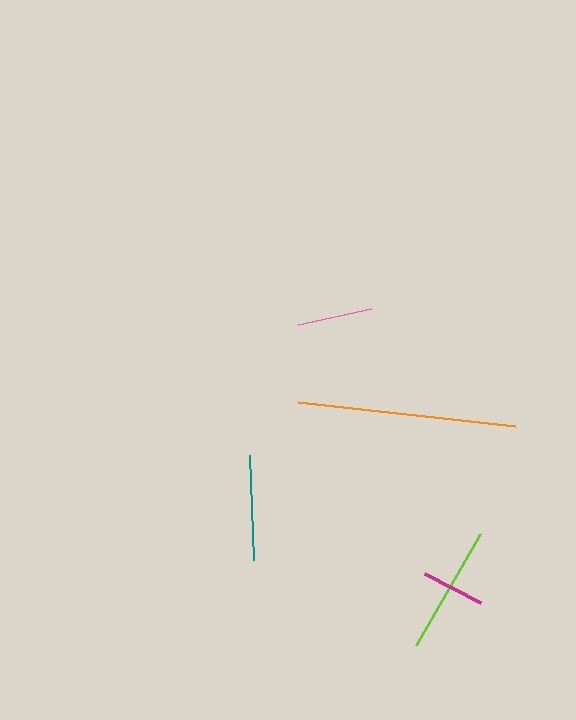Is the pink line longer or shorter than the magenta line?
The pink line is longer than the magenta line.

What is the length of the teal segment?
The teal segment is approximately 104 pixels long.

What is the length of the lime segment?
The lime segment is approximately 128 pixels long.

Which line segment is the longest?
The orange line is the longest at approximately 218 pixels.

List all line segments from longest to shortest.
From longest to shortest: orange, lime, teal, pink, magenta.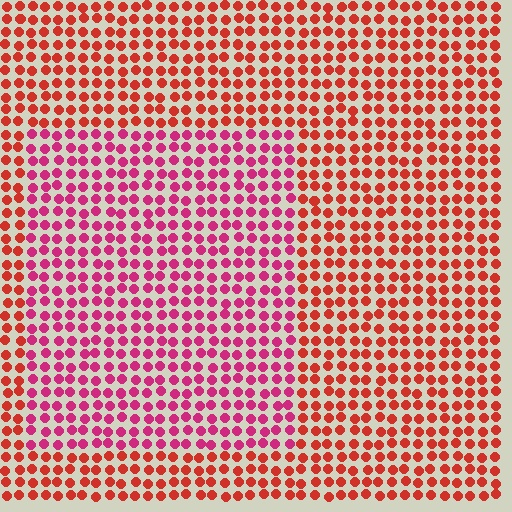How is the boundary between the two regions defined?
The boundary is defined purely by a slight shift in hue (about 34 degrees). Spacing, size, and orientation are identical on both sides.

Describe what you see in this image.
The image is filled with small red elements in a uniform arrangement. A rectangle-shaped region is visible where the elements are tinted to a slightly different hue, forming a subtle color boundary.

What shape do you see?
I see a rectangle.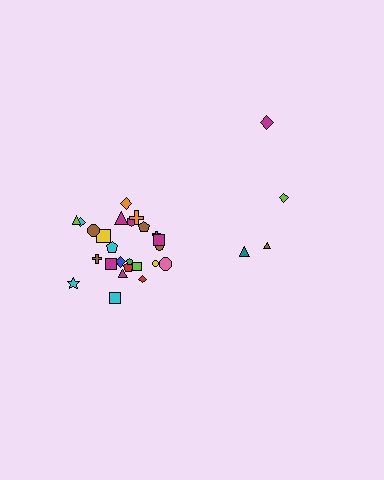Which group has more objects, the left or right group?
The left group.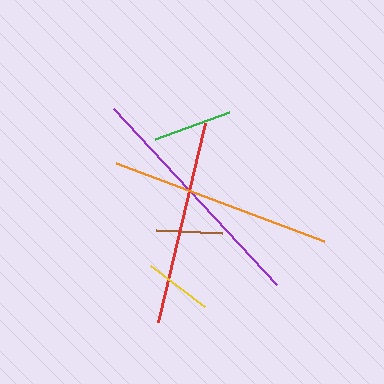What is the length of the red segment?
The red segment is approximately 205 pixels long.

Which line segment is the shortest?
The brown line is the shortest at approximately 66 pixels.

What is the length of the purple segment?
The purple segment is approximately 240 pixels long.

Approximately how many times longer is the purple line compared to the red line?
The purple line is approximately 1.2 times the length of the red line.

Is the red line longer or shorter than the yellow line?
The red line is longer than the yellow line.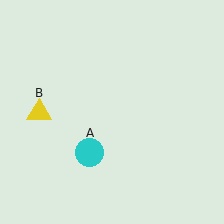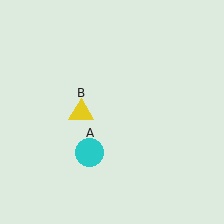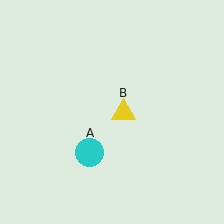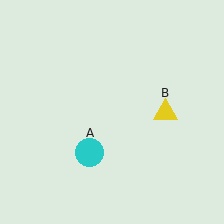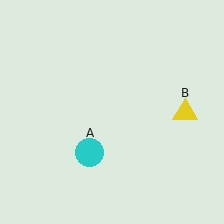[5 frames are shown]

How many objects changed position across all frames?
1 object changed position: yellow triangle (object B).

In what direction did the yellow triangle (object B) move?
The yellow triangle (object B) moved right.